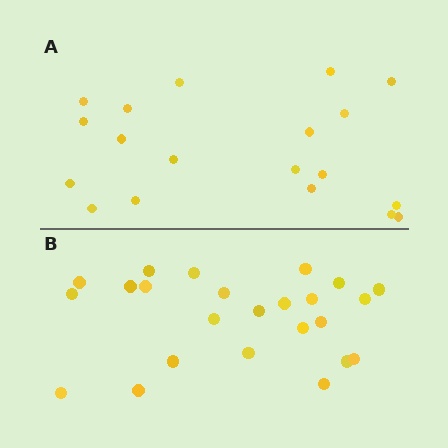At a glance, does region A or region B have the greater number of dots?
Region B (the bottom region) has more dots.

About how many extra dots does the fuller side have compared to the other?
Region B has about 5 more dots than region A.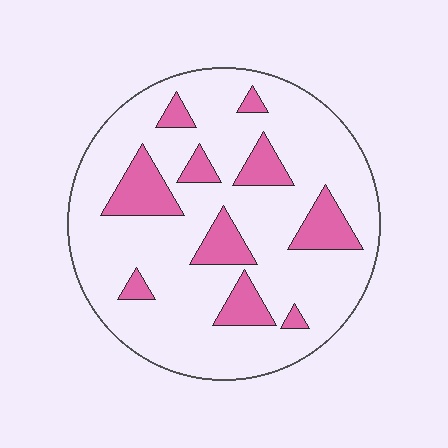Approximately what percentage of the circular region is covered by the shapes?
Approximately 20%.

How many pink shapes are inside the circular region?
10.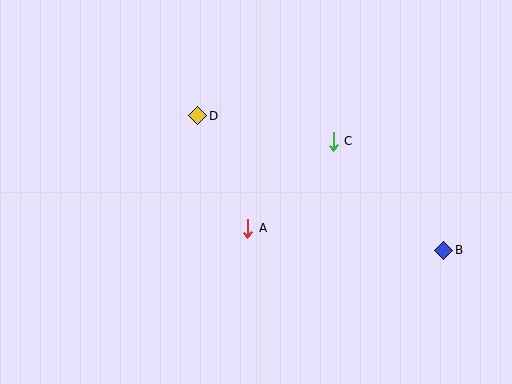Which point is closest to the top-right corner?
Point C is closest to the top-right corner.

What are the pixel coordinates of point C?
Point C is at (333, 141).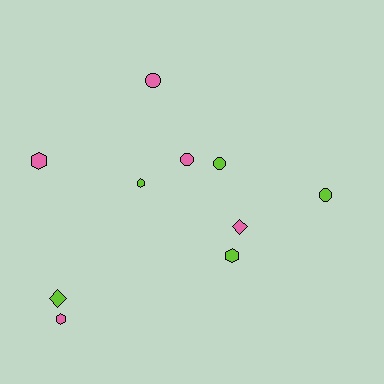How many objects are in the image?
There are 10 objects.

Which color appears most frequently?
Lime, with 5 objects.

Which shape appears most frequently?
Hexagon, with 4 objects.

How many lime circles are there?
There are 2 lime circles.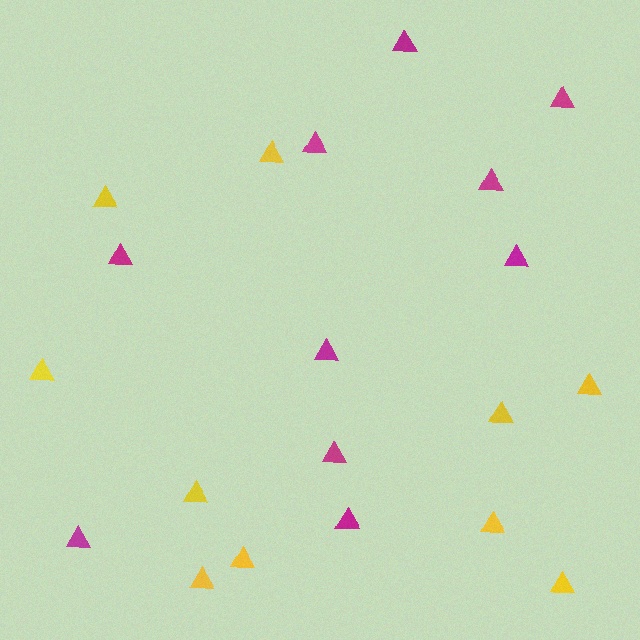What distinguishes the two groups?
There are 2 groups: one group of magenta triangles (10) and one group of yellow triangles (10).